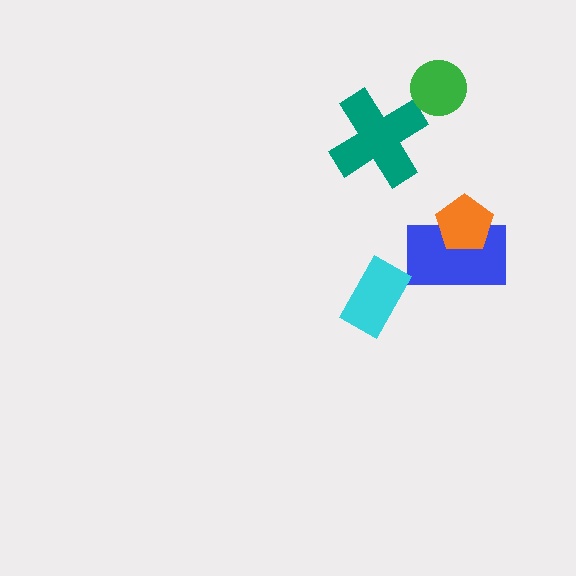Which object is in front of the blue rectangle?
The orange pentagon is in front of the blue rectangle.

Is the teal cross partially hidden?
No, no other shape covers it.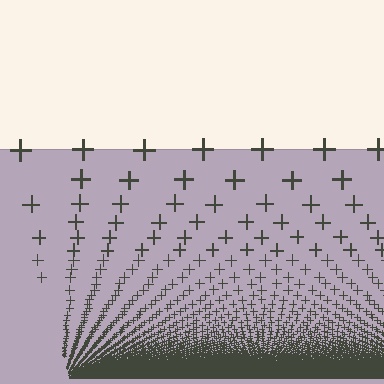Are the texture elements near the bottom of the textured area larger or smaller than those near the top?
Smaller. The gradient is inverted — elements near the bottom are smaller and denser.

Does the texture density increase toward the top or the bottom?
Density increases toward the bottom.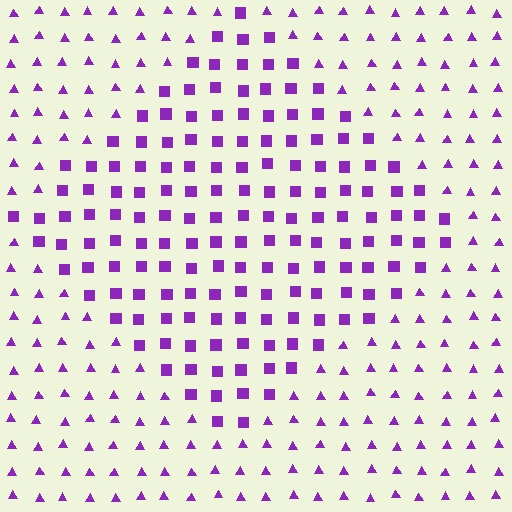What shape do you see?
I see a diamond.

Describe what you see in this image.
The image is filled with small purple elements arranged in a uniform grid. A diamond-shaped region contains squares, while the surrounding area contains triangles. The boundary is defined purely by the change in element shape.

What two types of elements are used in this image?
The image uses squares inside the diamond region and triangles outside it.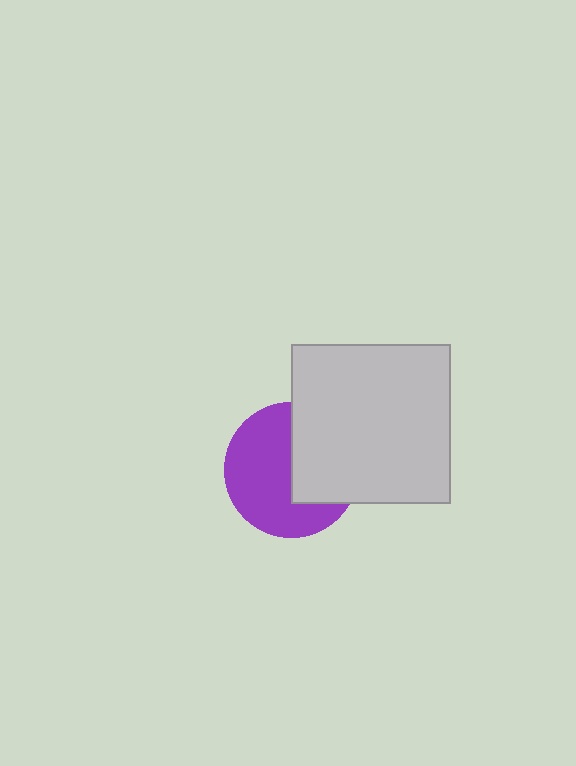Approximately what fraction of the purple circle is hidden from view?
Roughly 40% of the purple circle is hidden behind the light gray square.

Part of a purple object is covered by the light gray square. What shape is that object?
It is a circle.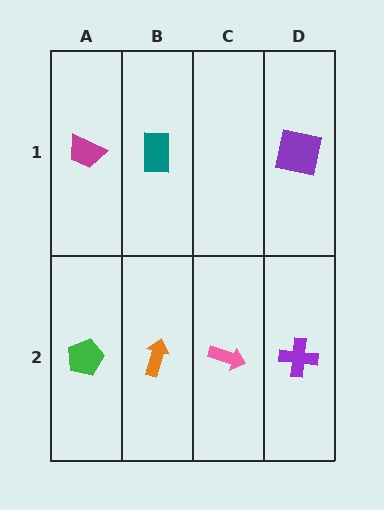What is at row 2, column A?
A green pentagon.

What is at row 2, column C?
A pink arrow.